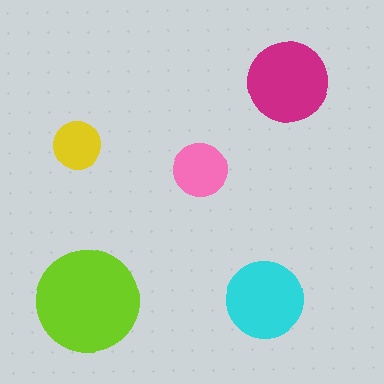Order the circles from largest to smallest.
the lime one, the magenta one, the cyan one, the pink one, the yellow one.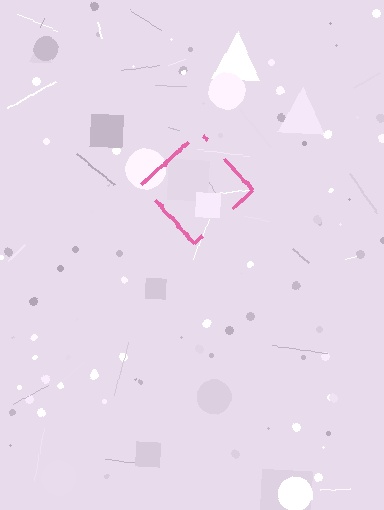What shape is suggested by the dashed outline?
The dashed outline suggests a diamond.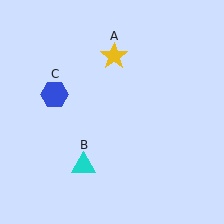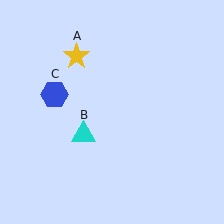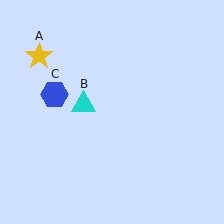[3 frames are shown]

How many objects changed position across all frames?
2 objects changed position: yellow star (object A), cyan triangle (object B).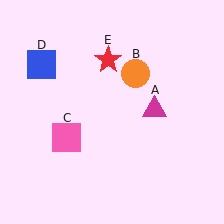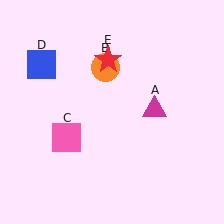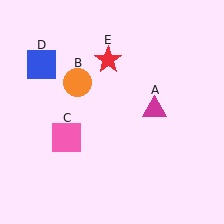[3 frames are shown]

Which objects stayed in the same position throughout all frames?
Magenta triangle (object A) and pink square (object C) and blue square (object D) and red star (object E) remained stationary.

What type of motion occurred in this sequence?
The orange circle (object B) rotated counterclockwise around the center of the scene.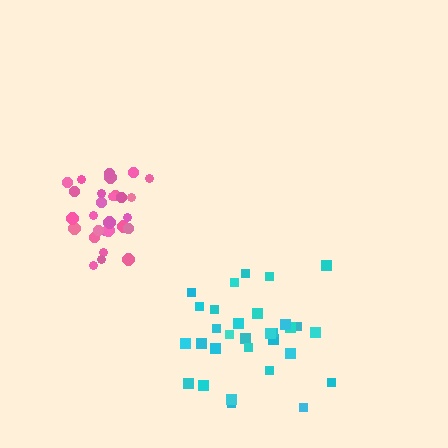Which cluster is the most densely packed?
Pink.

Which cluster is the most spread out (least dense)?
Cyan.